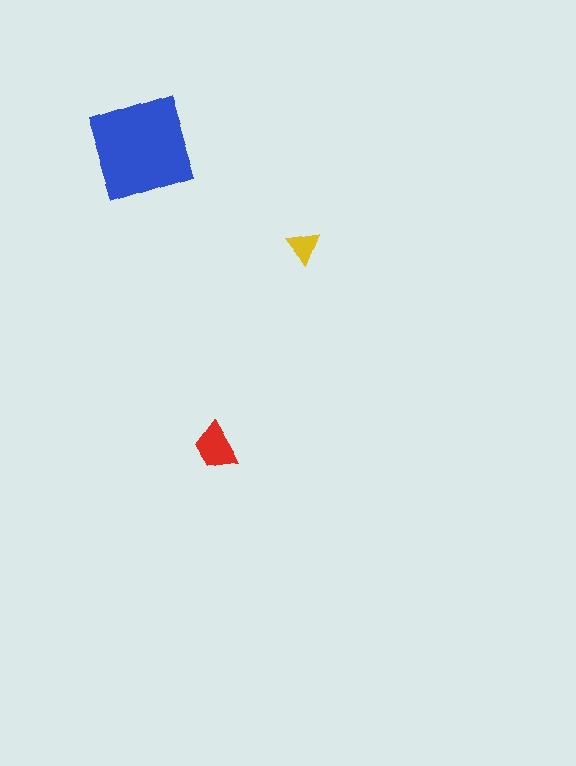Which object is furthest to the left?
The blue square is leftmost.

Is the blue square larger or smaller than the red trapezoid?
Larger.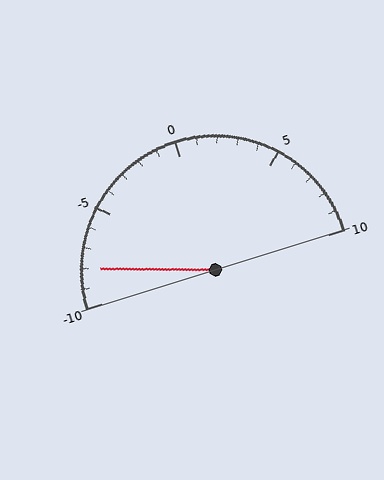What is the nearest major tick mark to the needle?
The nearest major tick mark is -10.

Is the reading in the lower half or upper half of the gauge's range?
The reading is in the lower half of the range (-10 to 10).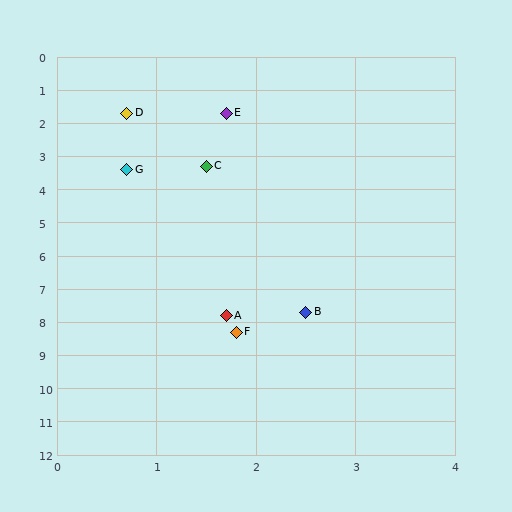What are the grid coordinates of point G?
Point G is at approximately (0.7, 3.4).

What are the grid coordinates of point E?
Point E is at approximately (1.7, 1.7).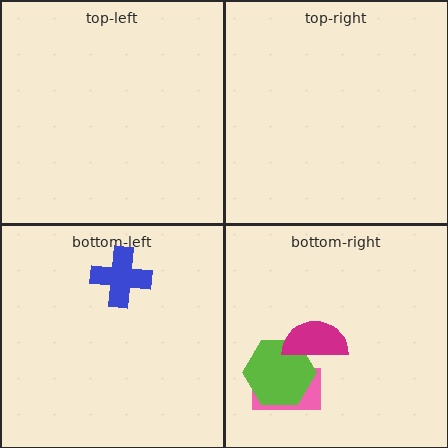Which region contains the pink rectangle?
The bottom-right region.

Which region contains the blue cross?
The bottom-left region.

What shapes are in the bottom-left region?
The blue cross.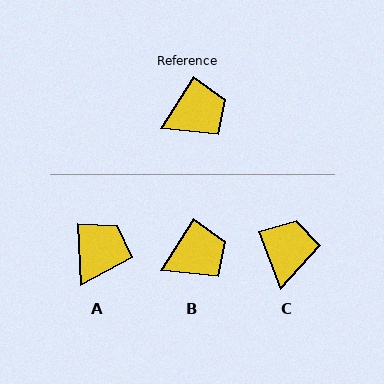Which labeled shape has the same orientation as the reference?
B.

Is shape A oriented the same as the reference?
No, it is off by about 35 degrees.